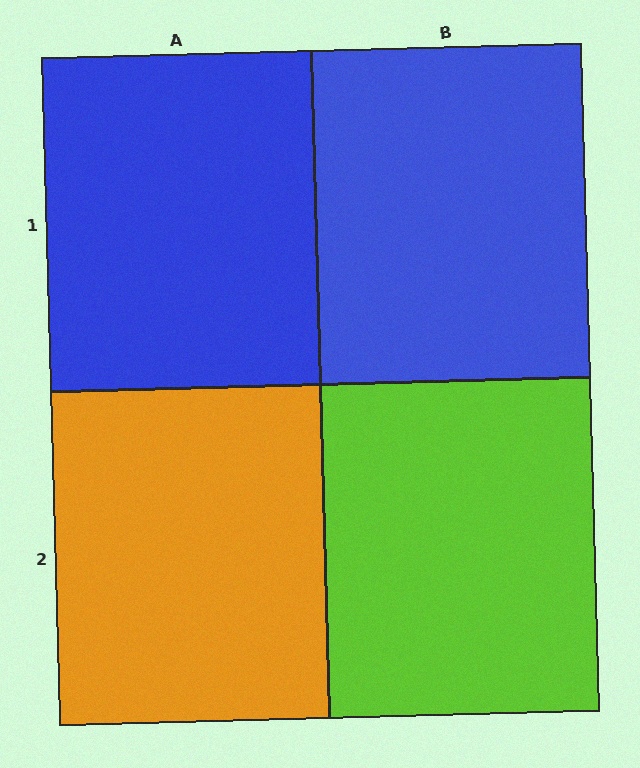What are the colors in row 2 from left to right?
Orange, lime.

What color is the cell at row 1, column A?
Blue.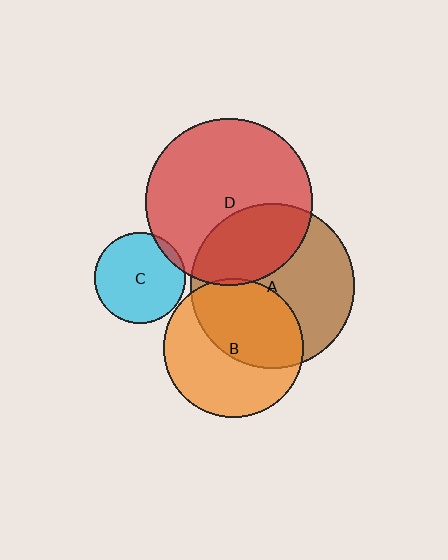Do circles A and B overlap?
Yes.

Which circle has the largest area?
Circle D (red).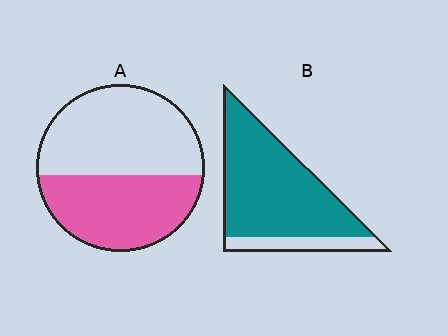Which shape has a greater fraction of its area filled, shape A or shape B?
Shape B.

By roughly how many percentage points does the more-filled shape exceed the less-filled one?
By roughly 40 percentage points (B over A).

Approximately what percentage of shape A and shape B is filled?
A is approximately 45% and B is approximately 85%.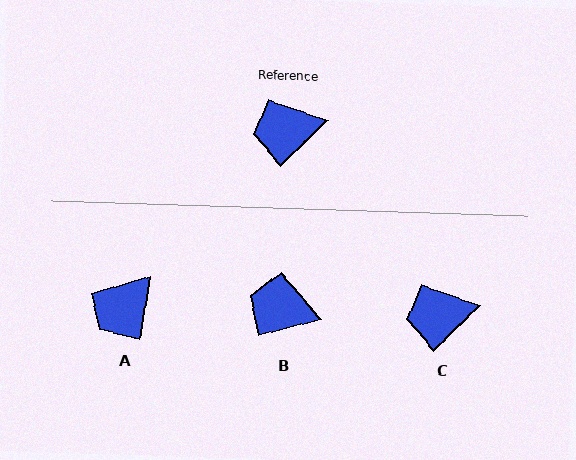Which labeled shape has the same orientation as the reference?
C.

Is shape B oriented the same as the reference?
No, it is off by about 30 degrees.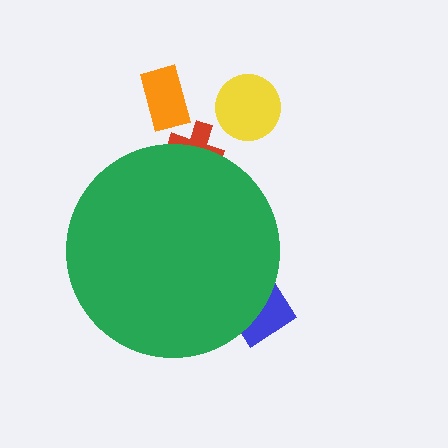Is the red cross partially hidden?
Yes, the red cross is partially hidden behind the green circle.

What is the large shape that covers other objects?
A green circle.